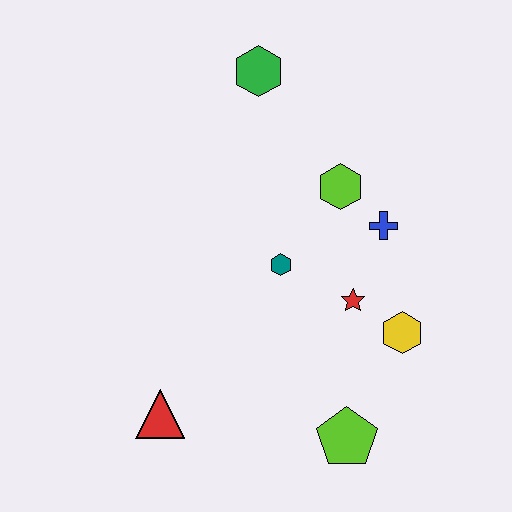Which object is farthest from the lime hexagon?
The red triangle is farthest from the lime hexagon.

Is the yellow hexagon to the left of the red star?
No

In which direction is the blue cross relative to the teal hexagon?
The blue cross is to the right of the teal hexagon.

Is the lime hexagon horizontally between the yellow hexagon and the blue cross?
No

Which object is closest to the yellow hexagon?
The red star is closest to the yellow hexagon.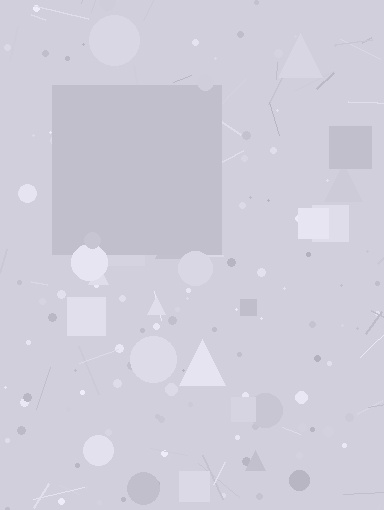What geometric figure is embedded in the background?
A square is embedded in the background.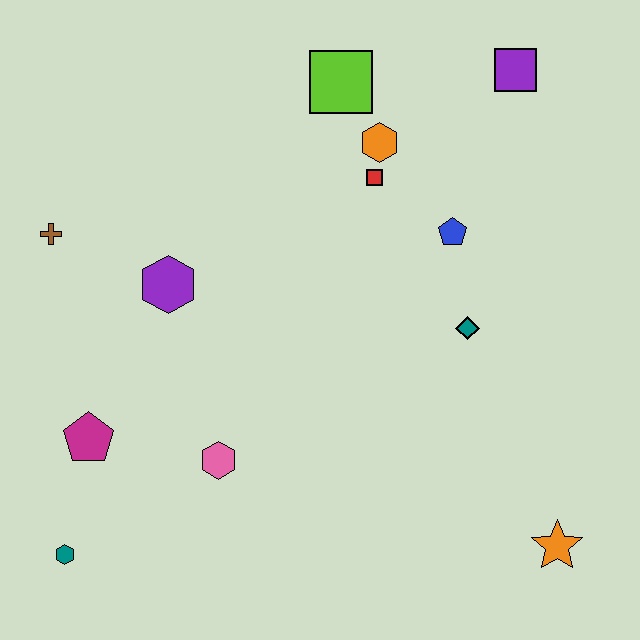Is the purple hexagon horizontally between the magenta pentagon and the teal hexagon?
No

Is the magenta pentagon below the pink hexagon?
No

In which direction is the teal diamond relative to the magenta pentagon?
The teal diamond is to the right of the magenta pentagon.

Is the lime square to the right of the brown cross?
Yes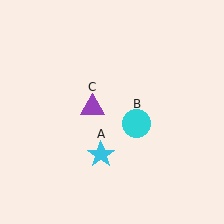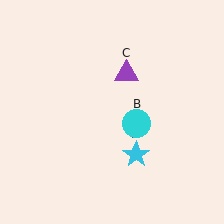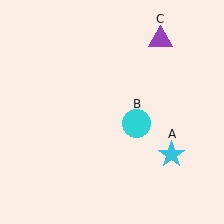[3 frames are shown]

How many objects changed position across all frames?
2 objects changed position: cyan star (object A), purple triangle (object C).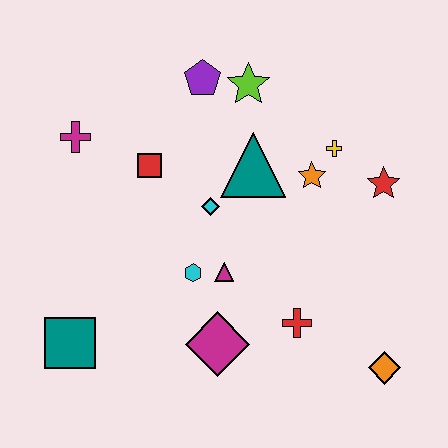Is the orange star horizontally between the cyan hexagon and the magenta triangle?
No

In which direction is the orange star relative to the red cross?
The orange star is above the red cross.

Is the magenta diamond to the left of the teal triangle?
Yes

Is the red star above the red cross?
Yes